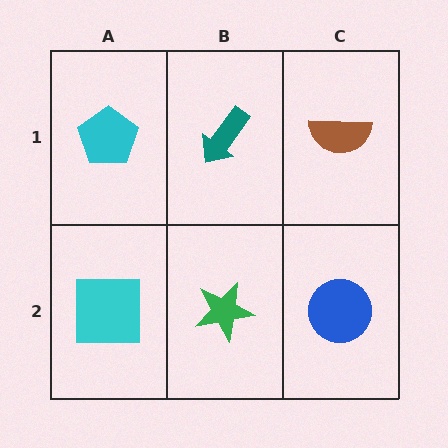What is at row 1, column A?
A cyan pentagon.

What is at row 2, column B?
A green star.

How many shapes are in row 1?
3 shapes.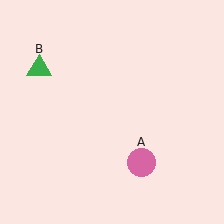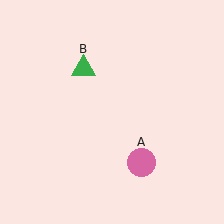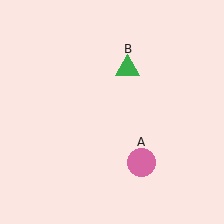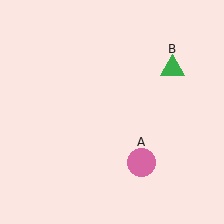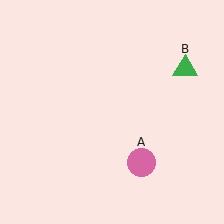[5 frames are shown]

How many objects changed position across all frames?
1 object changed position: green triangle (object B).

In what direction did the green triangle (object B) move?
The green triangle (object B) moved right.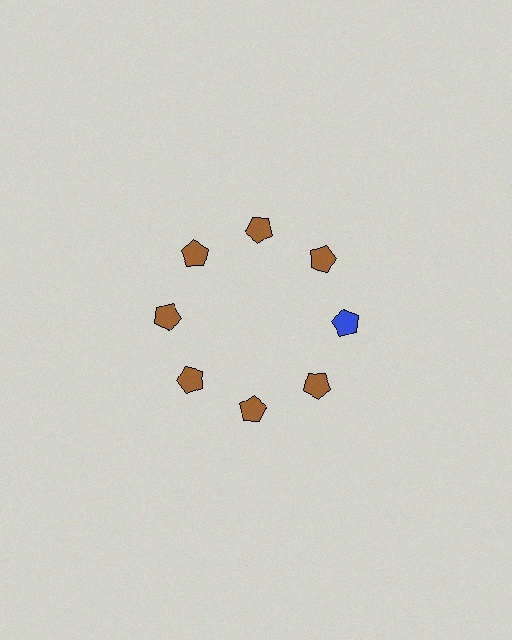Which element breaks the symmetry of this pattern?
The blue pentagon at roughly the 3 o'clock position breaks the symmetry. All other shapes are brown pentagons.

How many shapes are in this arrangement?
There are 8 shapes arranged in a ring pattern.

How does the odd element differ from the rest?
It has a different color: blue instead of brown.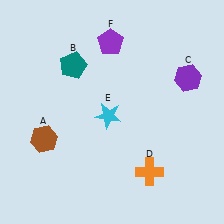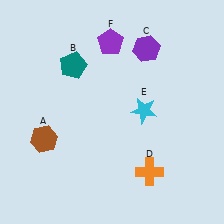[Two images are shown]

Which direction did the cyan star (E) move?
The cyan star (E) moved right.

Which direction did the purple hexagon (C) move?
The purple hexagon (C) moved left.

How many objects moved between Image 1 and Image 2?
2 objects moved between the two images.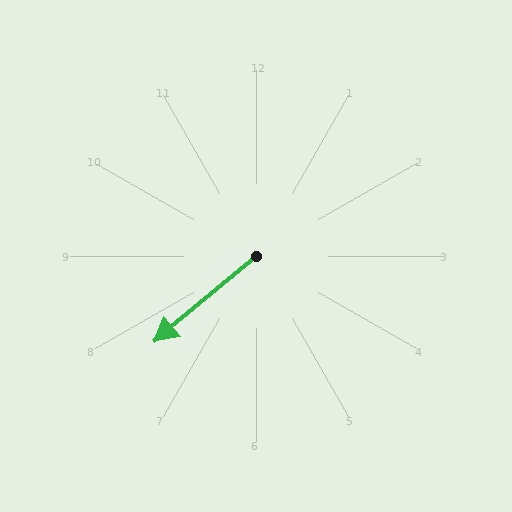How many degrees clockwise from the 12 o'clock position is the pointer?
Approximately 230 degrees.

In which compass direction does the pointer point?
Southwest.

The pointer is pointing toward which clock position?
Roughly 8 o'clock.